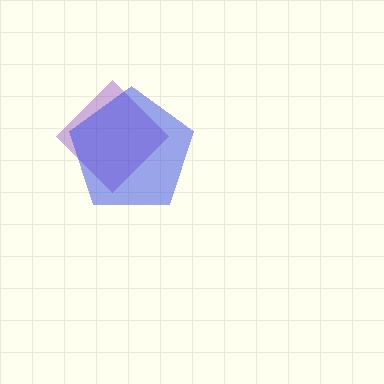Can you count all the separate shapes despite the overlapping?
Yes, there are 2 separate shapes.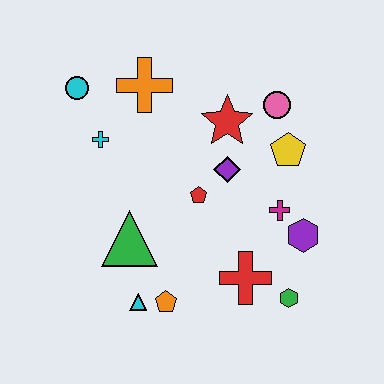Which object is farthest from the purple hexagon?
The cyan circle is farthest from the purple hexagon.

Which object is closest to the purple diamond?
The red pentagon is closest to the purple diamond.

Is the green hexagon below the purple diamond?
Yes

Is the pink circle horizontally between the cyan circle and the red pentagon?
No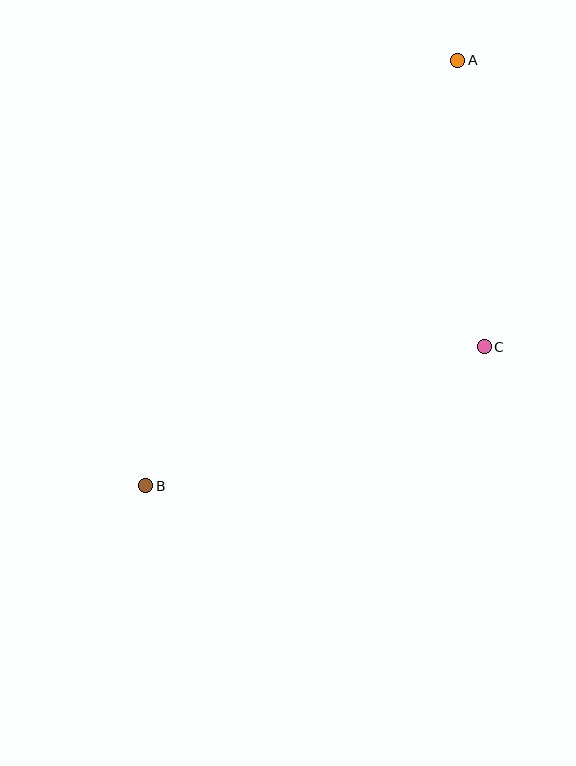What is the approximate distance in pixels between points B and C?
The distance between B and C is approximately 366 pixels.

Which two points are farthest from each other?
Points A and B are farthest from each other.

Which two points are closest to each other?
Points A and C are closest to each other.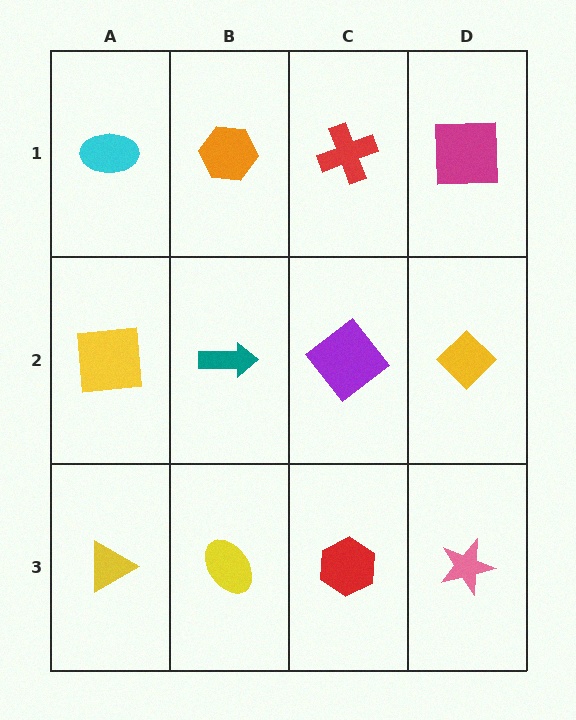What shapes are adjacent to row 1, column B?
A teal arrow (row 2, column B), a cyan ellipse (row 1, column A), a red cross (row 1, column C).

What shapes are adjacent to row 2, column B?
An orange hexagon (row 1, column B), a yellow ellipse (row 3, column B), a yellow square (row 2, column A), a purple diamond (row 2, column C).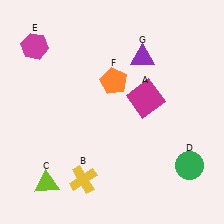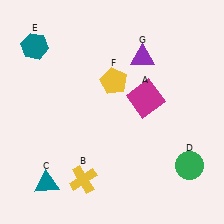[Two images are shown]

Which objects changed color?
C changed from lime to teal. E changed from magenta to teal. F changed from orange to yellow.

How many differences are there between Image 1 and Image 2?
There are 3 differences between the two images.